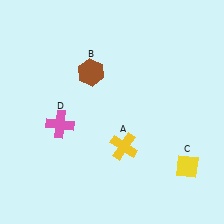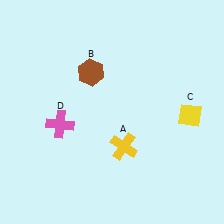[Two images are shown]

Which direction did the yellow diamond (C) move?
The yellow diamond (C) moved up.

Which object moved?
The yellow diamond (C) moved up.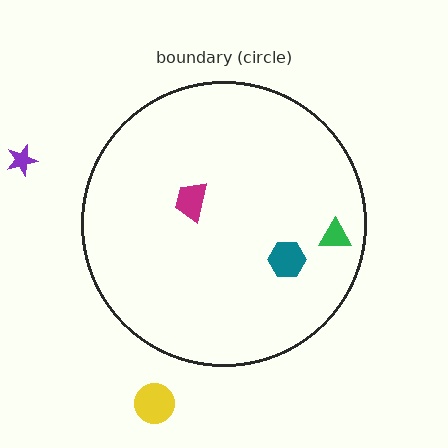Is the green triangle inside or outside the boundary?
Inside.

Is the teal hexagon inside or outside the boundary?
Inside.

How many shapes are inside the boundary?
3 inside, 2 outside.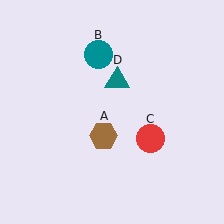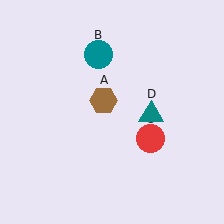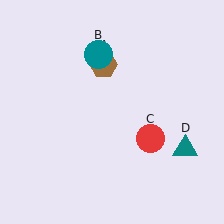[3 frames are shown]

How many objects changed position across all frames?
2 objects changed position: brown hexagon (object A), teal triangle (object D).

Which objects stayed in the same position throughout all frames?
Teal circle (object B) and red circle (object C) remained stationary.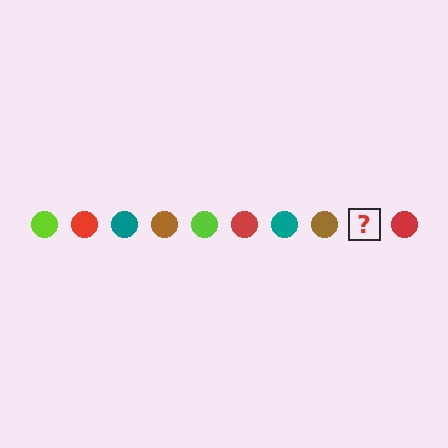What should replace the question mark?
The question mark should be replaced with a lime circle.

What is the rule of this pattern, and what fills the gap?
The rule is that the pattern cycles through lime, red, teal, brown circles. The gap should be filled with a lime circle.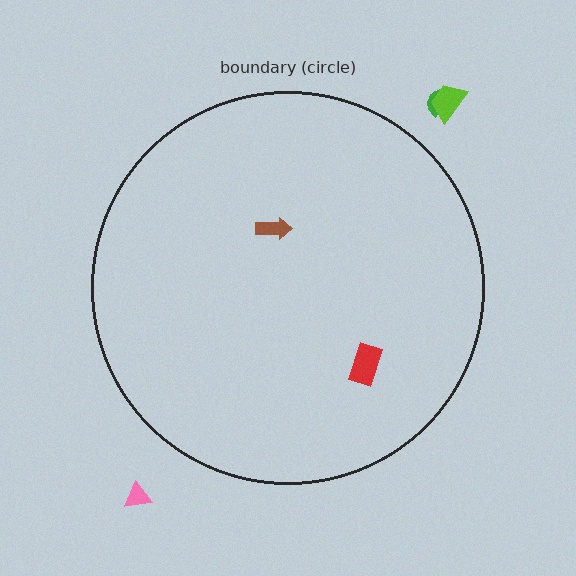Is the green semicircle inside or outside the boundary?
Outside.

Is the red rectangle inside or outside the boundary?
Inside.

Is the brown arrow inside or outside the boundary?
Inside.